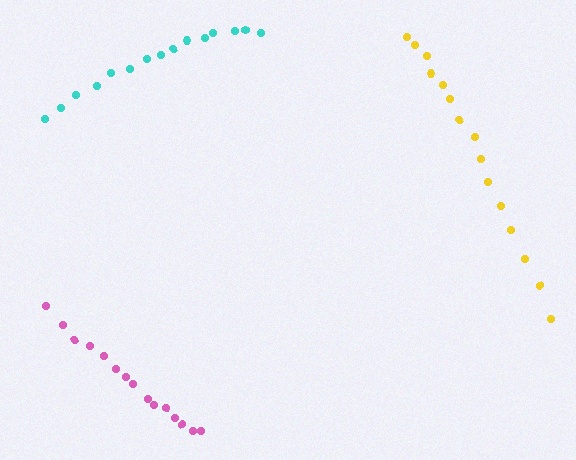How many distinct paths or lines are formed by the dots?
There are 3 distinct paths.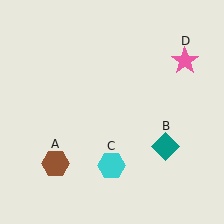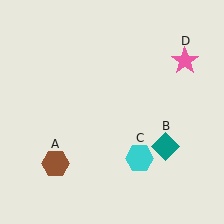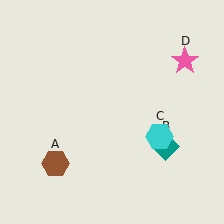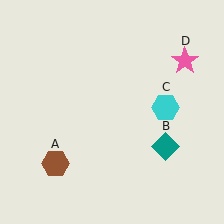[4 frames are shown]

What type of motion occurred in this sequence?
The cyan hexagon (object C) rotated counterclockwise around the center of the scene.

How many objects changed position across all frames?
1 object changed position: cyan hexagon (object C).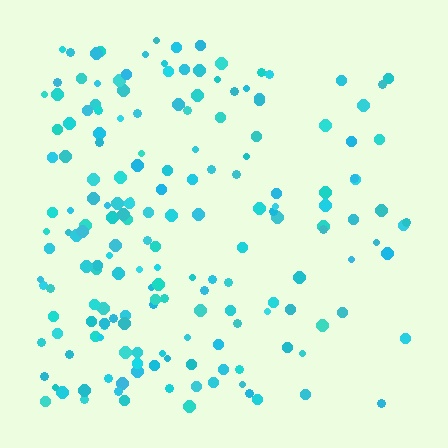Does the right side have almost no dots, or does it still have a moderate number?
Still a moderate number, just noticeably fewer than the left.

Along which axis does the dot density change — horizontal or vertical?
Horizontal.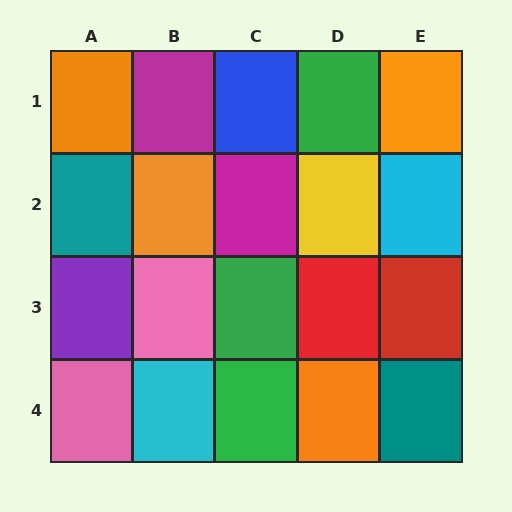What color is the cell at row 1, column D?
Green.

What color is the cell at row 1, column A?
Orange.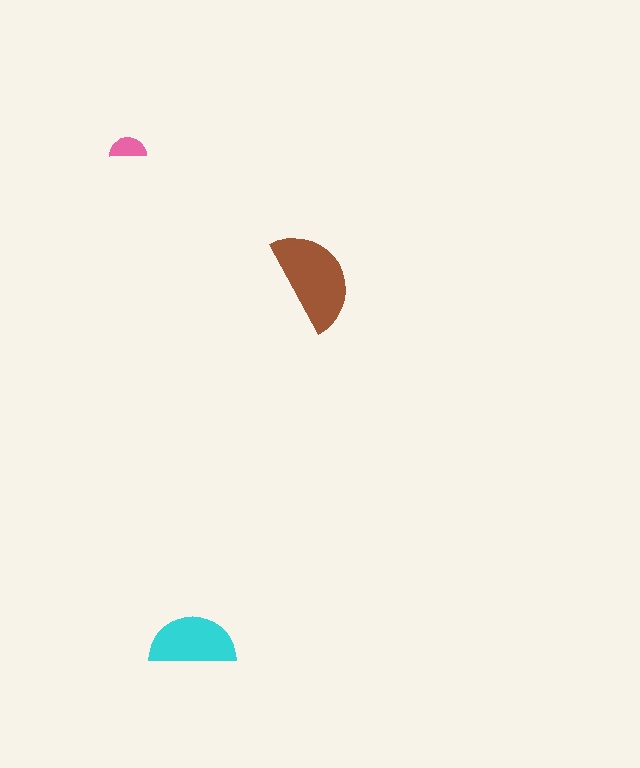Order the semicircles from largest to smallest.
the brown one, the cyan one, the pink one.